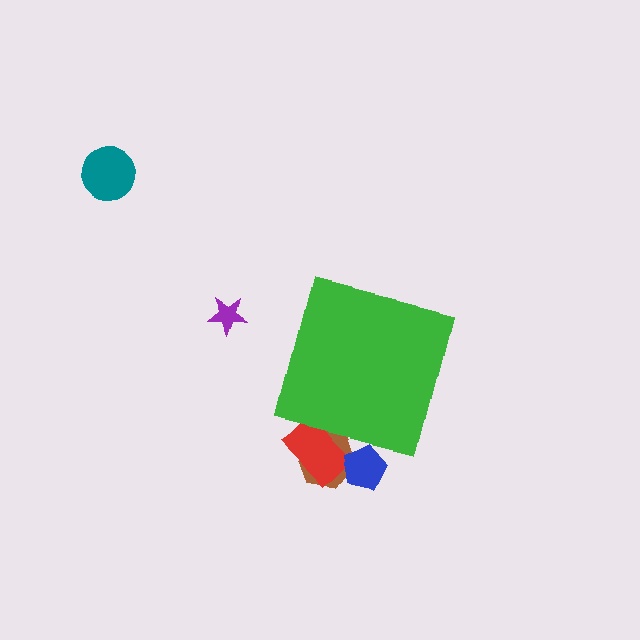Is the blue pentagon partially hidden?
Yes, the blue pentagon is partially hidden behind the green square.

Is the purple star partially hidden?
No, the purple star is fully visible.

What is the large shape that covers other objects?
A green square.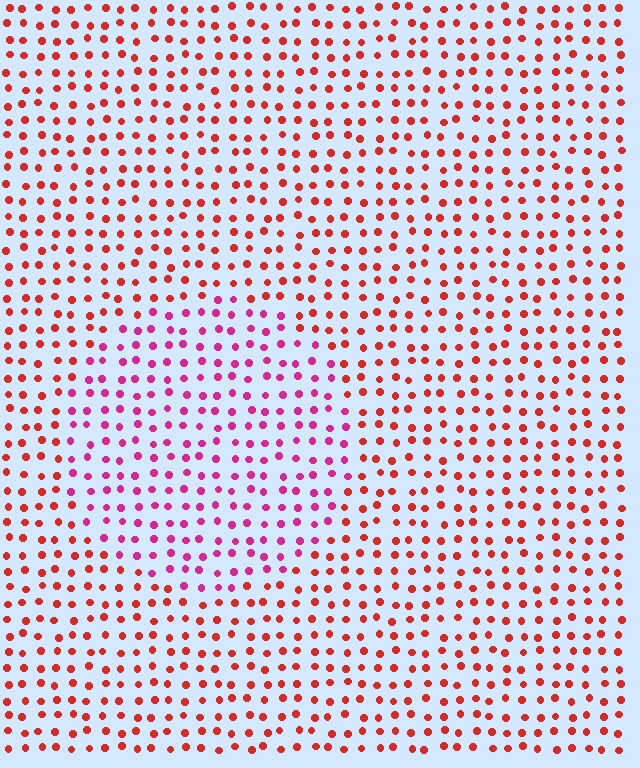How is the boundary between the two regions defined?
The boundary is defined purely by a slight shift in hue (about 39 degrees). Spacing, size, and orientation are identical on both sides.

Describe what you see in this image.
The image is filled with small red elements in a uniform arrangement. A circle-shaped region is visible where the elements are tinted to a slightly different hue, forming a subtle color boundary.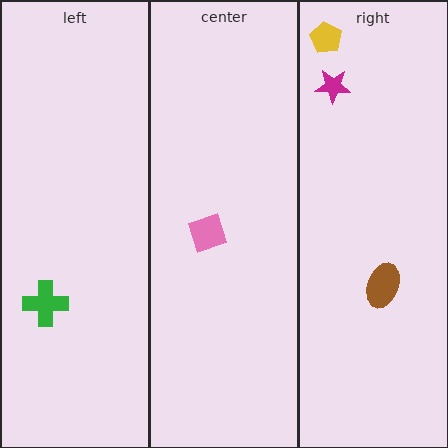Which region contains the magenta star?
The right region.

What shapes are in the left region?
The green cross.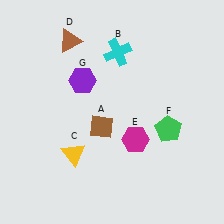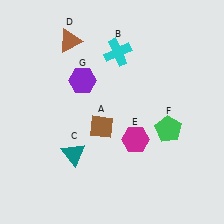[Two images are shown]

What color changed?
The triangle (C) changed from yellow in Image 1 to teal in Image 2.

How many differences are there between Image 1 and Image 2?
There is 1 difference between the two images.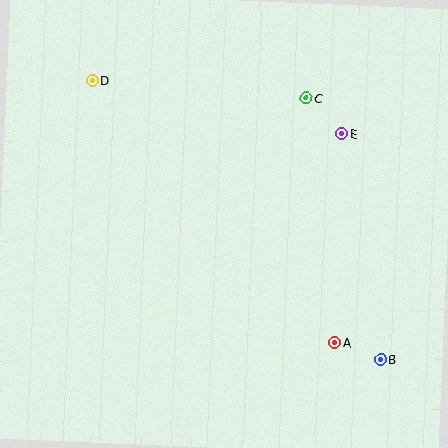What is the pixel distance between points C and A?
The distance between C and A is 246 pixels.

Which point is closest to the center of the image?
Point E at (342, 134) is closest to the center.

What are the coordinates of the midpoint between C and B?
The midpoint between C and B is at (343, 229).